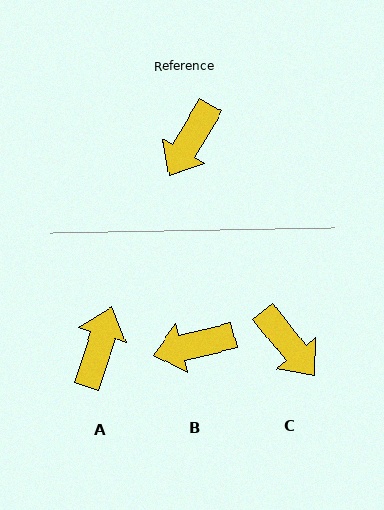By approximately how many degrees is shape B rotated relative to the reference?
Approximately 46 degrees clockwise.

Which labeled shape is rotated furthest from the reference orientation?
A, about 167 degrees away.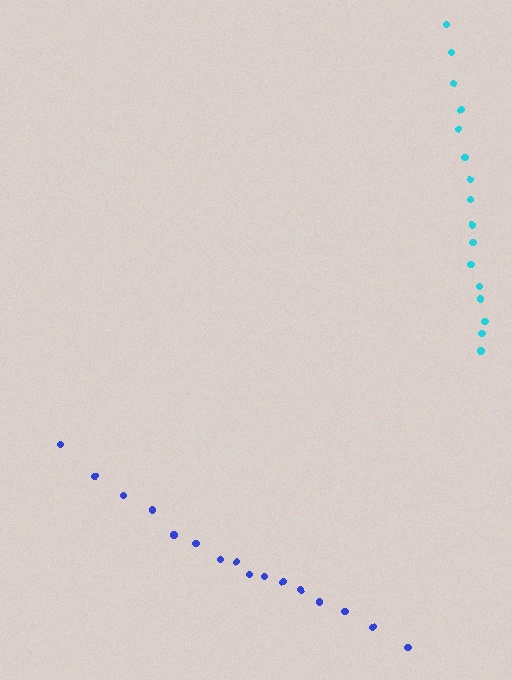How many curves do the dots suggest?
There are 2 distinct paths.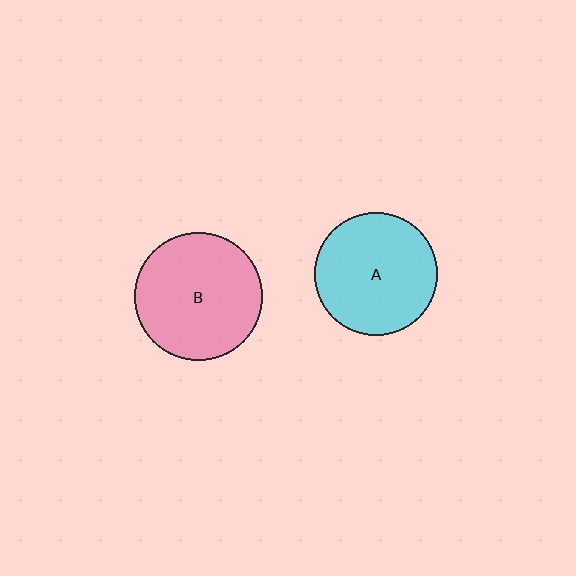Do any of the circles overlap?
No, none of the circles overlap.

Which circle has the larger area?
Circle B (pink).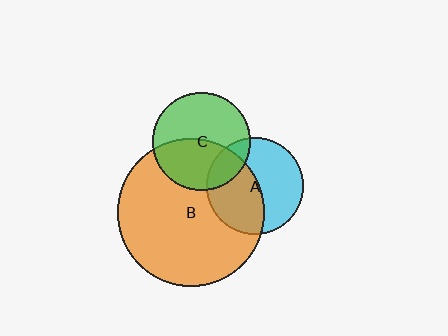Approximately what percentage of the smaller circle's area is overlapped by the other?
Approximately 50%.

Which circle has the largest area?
Circle B (orange).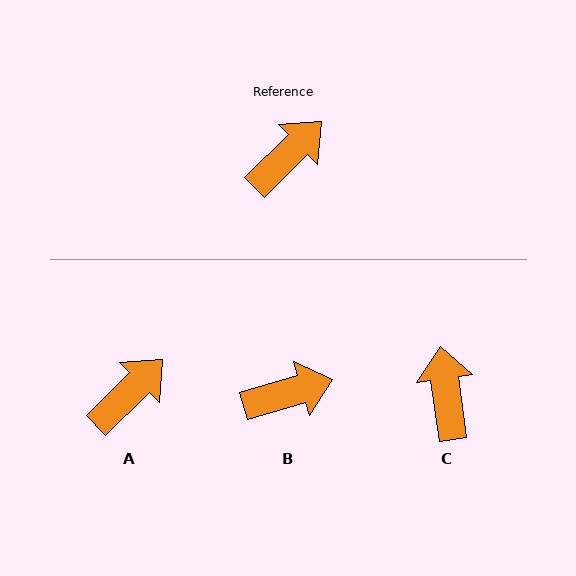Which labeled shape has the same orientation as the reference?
A.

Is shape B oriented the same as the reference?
No, it is off by about 28 degrees.